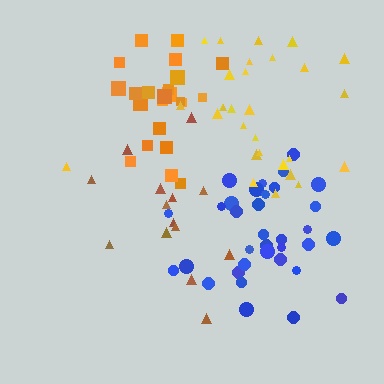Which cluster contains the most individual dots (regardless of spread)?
Blue (34).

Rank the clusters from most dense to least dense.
blue, orange, yellow, brown.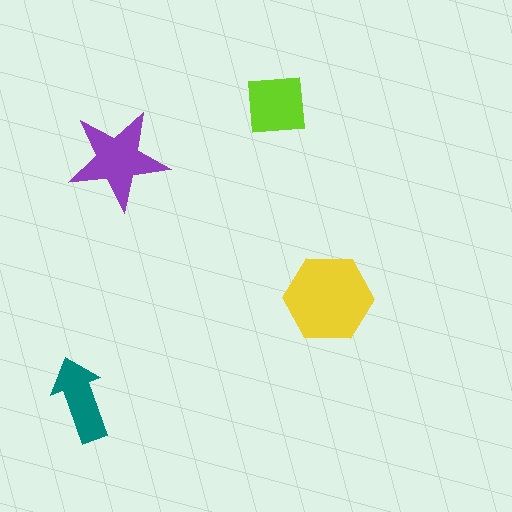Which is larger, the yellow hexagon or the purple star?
The yellow hexagon.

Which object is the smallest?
The teal arrow.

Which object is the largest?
The yellow hexagon.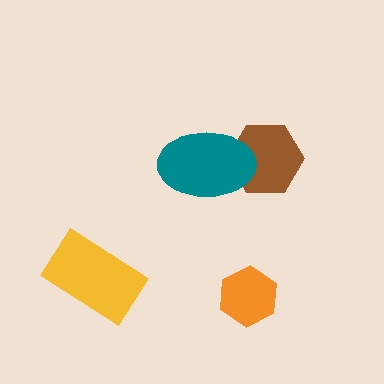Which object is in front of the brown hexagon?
The teal ellipse is in front of the brown hexagon.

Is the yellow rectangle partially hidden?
No, no other shape covers it.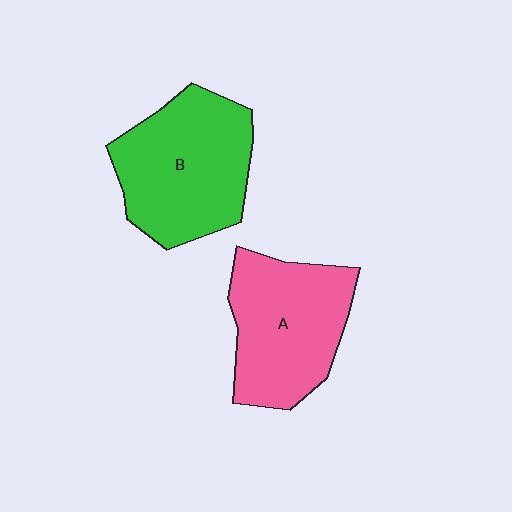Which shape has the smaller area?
Shape A (pink).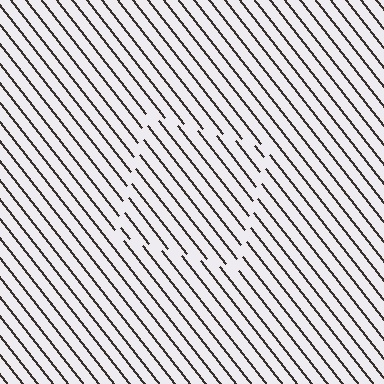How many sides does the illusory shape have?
4 sides — the line-ends trace a square.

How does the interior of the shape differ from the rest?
The interior of the shape contains the same grating, shifted by half a period — the contour is defined by the phase discontinuity where line-ends from the inner and outer gratings abut.